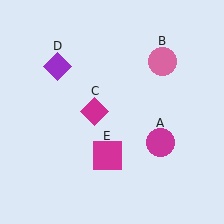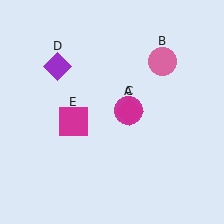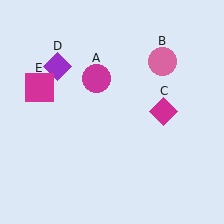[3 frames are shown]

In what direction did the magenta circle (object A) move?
The magenta circle (object A) moved up and to the left.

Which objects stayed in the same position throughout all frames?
Pink circle (object B) and purple diamond (object D) remained stationary.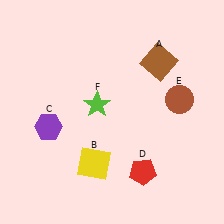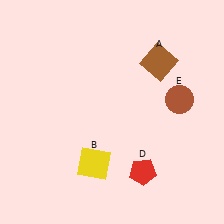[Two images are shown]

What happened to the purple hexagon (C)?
The purple hexagon (C) was removed in Image 2. It was in the bottom-left area of Image 1.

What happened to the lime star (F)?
The lime star (F) was removed in Image 2. It was in the top-left area of Image 1.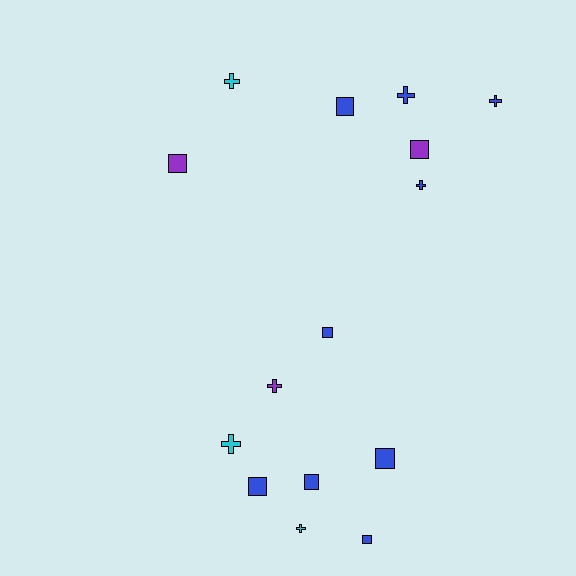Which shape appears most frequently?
Square, with 8 objects.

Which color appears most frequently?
Blue, with 9 objects.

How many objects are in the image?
There are 15 objects.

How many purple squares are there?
There are 2 purple squares.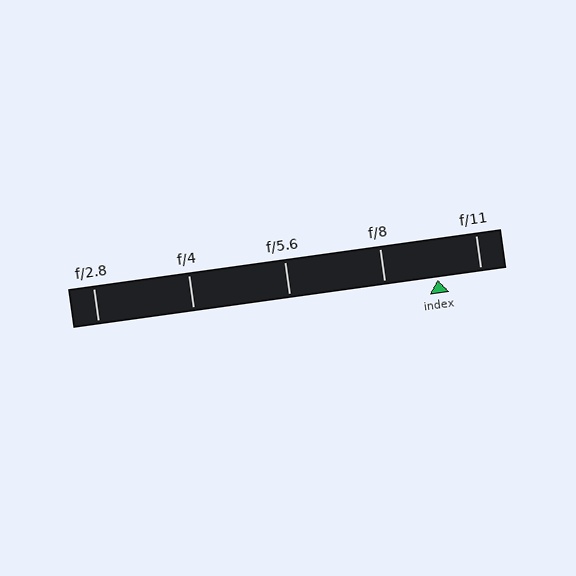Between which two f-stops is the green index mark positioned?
The index mark is between f/8 and f/11.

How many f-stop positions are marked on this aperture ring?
There are 5 f-stop positions marked.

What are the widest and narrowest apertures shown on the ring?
The widest aperture shown is f/2.8 and the narrowest is f/11.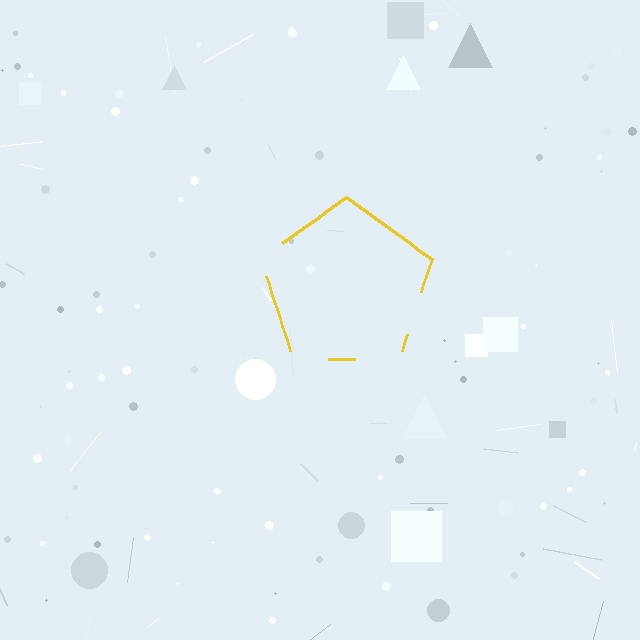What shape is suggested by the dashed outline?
The dashed outline suggests a pentagon.